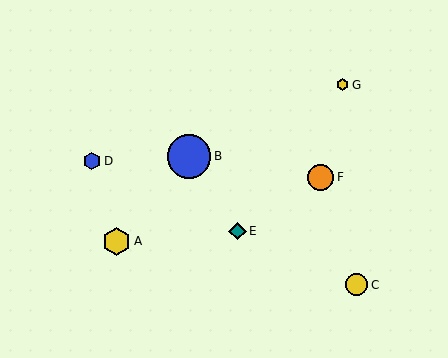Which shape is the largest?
The blue circle (labeled B) is the largest.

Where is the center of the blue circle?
The center of the blue circle is at (189, 156).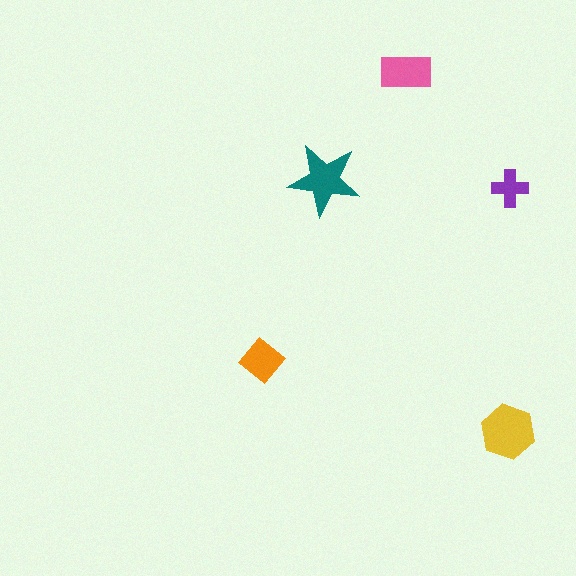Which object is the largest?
The yellow hexagon.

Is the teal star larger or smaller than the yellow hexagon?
Smaller.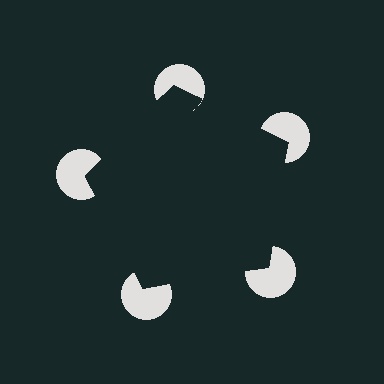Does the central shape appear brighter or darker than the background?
It typically appears slightly darker than the background, even though no actual brightness change is drawn.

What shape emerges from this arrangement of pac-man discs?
An illusory pentagon — its edges are inferred from the aligned wedge cuts in the pac-man discs, not physically drawn.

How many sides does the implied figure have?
5 sides.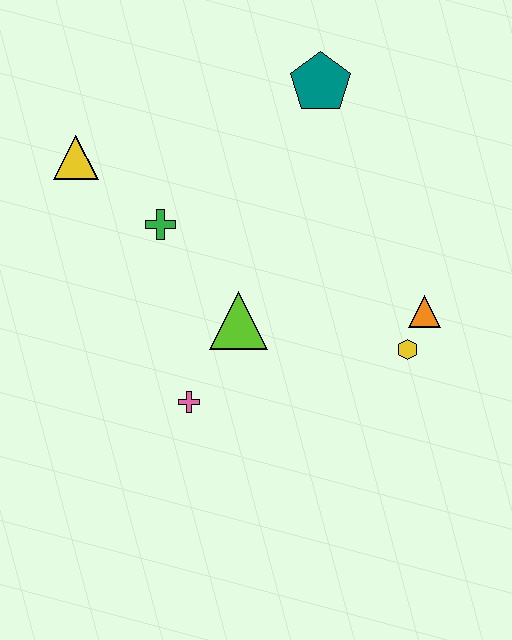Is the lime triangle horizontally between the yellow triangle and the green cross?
No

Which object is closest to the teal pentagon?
The green cross is closest to the teal pentagon.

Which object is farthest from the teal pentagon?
The pink cross is farthest from the teal pentagon.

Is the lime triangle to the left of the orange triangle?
Yes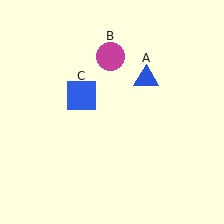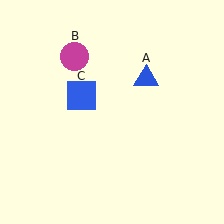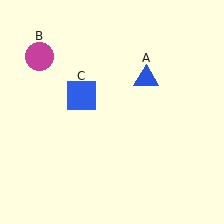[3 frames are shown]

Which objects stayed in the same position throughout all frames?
Blue triangle (object A) and blue square (object C) remained stationary.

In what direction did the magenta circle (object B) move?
The magenta circle (object B) moved left.